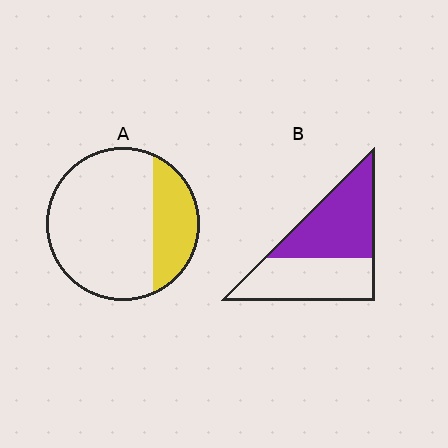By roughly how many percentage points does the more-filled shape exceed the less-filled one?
By roughly 25 percentage points (B over A).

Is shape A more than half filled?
No.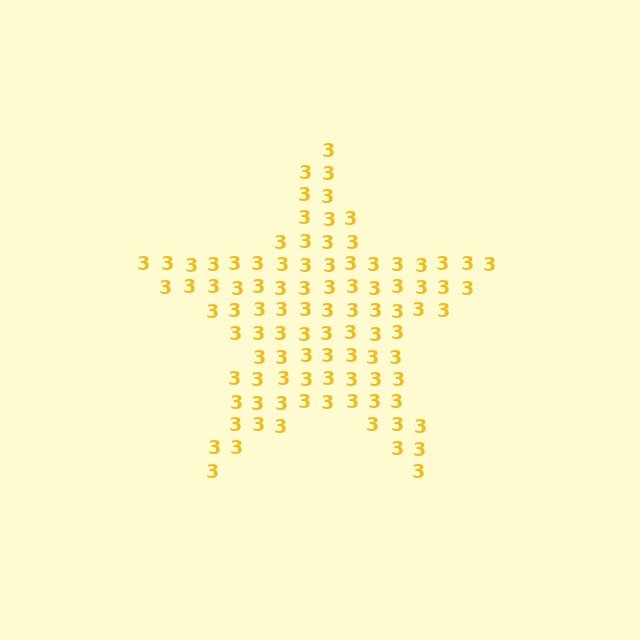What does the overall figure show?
The overall figure shows a star.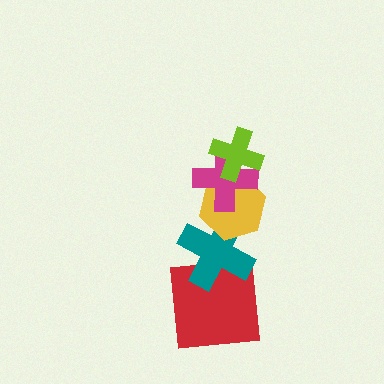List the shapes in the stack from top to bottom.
From top to bottom: the lime cross, the magenta cross, the yellow hexagon, the teal cross, the red square.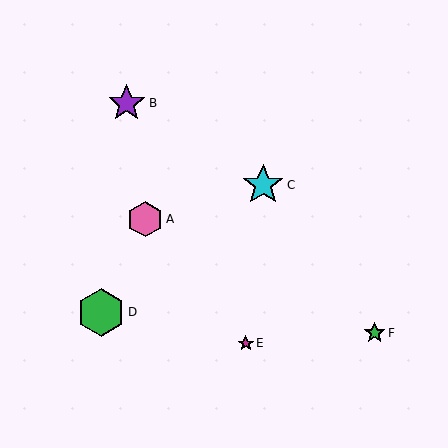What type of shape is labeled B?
Shape B is a purple star.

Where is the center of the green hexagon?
The center of the green hexagon is at (101, 312).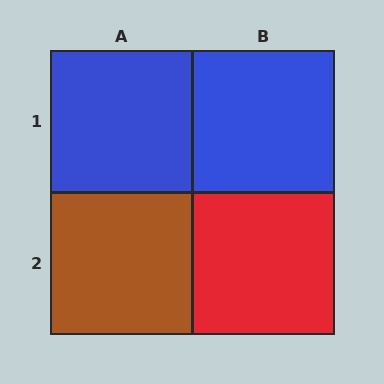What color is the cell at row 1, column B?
Blue.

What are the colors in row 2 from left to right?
Brown, red.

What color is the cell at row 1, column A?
Blue.